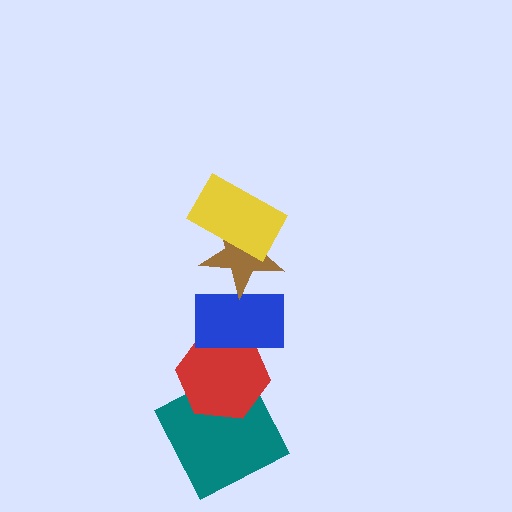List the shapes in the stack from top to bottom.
From top to bottom: the yellow rectangle, the brown star, the blue rectangle, the red hexagon, the teal square.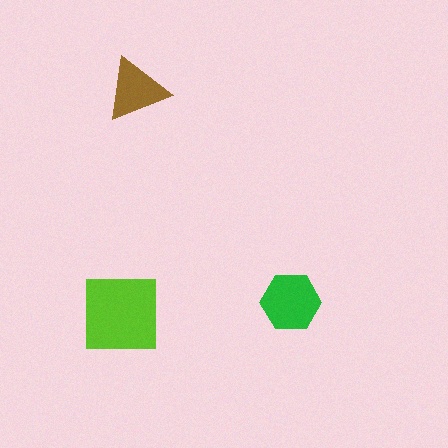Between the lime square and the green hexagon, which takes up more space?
The lime square.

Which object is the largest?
The lime square.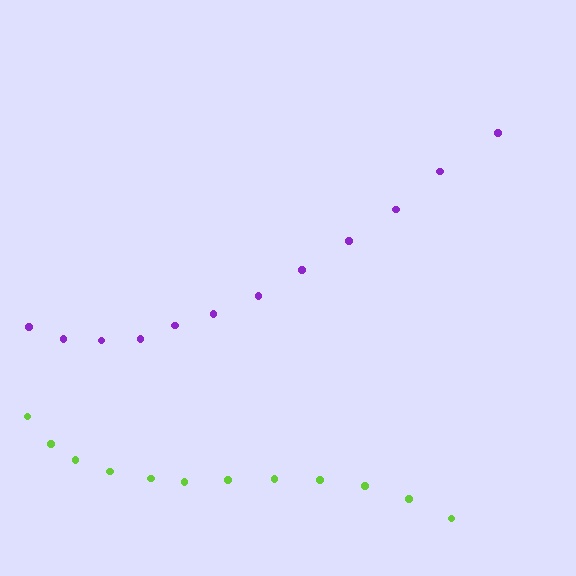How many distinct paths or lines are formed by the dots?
There are 2 distinct paths.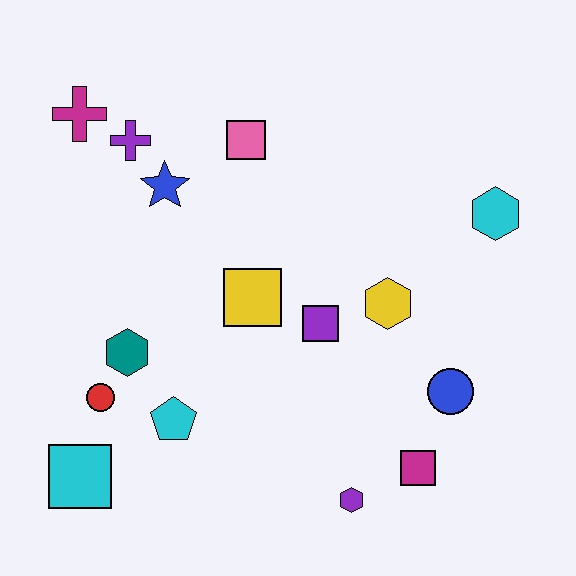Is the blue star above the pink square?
No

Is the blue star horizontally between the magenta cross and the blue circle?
Yes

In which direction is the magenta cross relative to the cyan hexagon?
The magenta cross is to the left of the cyan hexagon.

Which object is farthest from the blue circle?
The magenta cross is farthest from the blue circle.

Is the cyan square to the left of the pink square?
Yes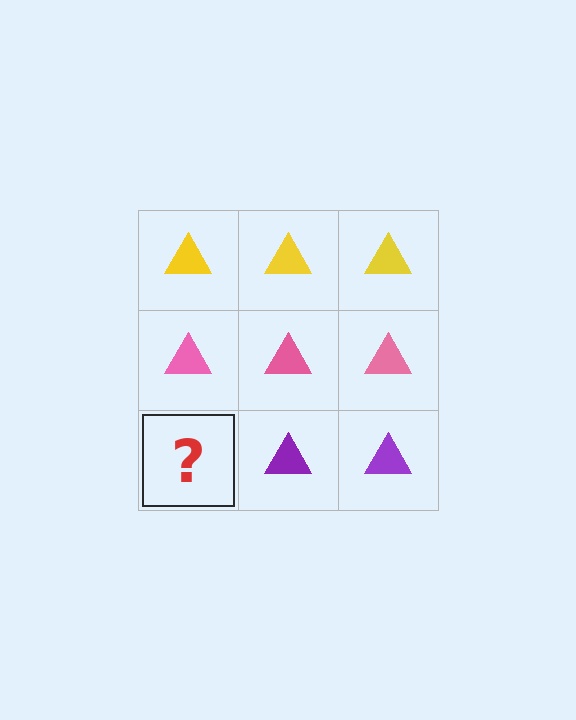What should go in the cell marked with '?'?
The missing cell should contain a purple triangle.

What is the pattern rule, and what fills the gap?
The rule is that each row has a consistent color. The gap should be filled with a purple triangle.